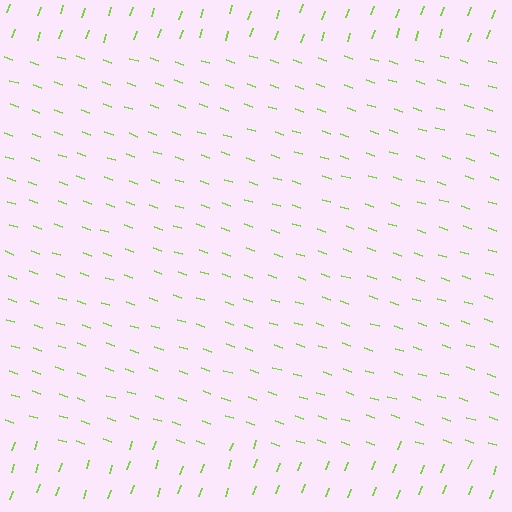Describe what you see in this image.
The image is filled with small lime line segments. A rectangle region in the image has lines oriented differently from the surrounding lines, creating a visible texture boundary.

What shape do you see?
I see a rectangle.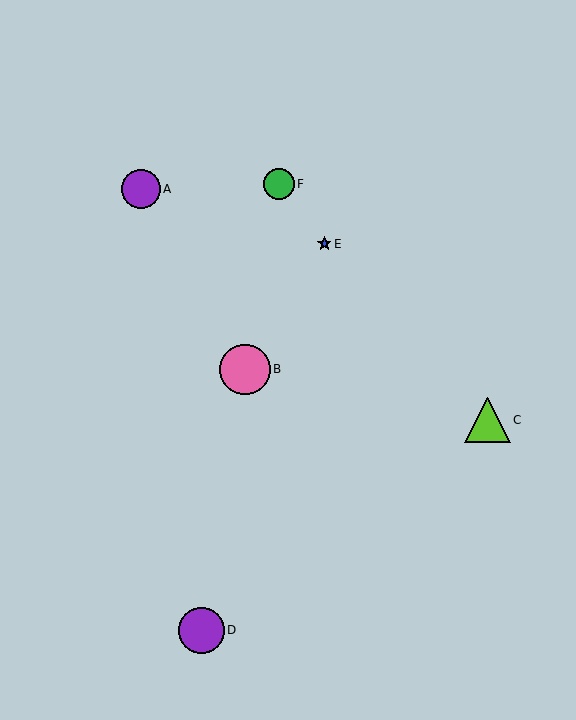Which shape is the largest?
The pink circle (labeled B) is the largest.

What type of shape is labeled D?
Shape D is a purple circle.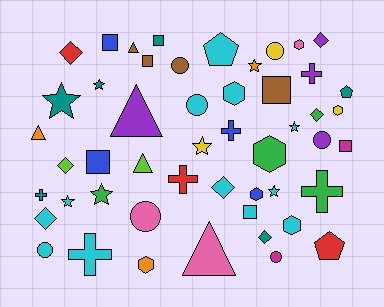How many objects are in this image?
There are 50 objects.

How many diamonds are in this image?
There are 7 diamonds.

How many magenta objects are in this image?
There are 2 magenta objects.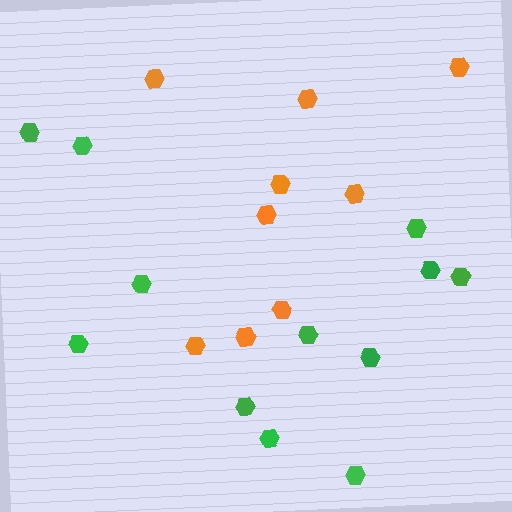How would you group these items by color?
There are 2 groups: one group of green hexagons (12) and one group of orange hexagons (9).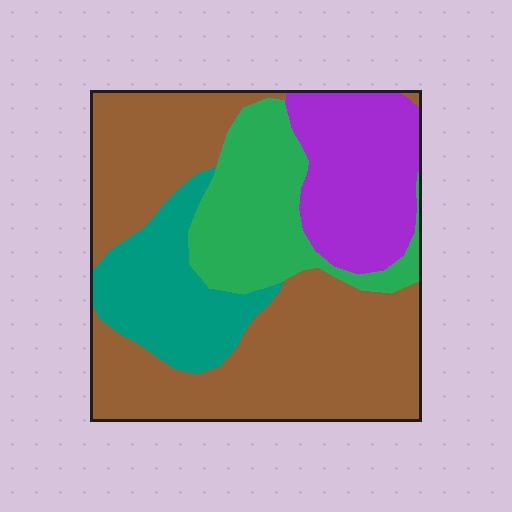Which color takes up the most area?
Brown, at roughly 50%.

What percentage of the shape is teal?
Teal covers around 15% of the shape.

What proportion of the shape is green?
Green covers about 20% of the shape.